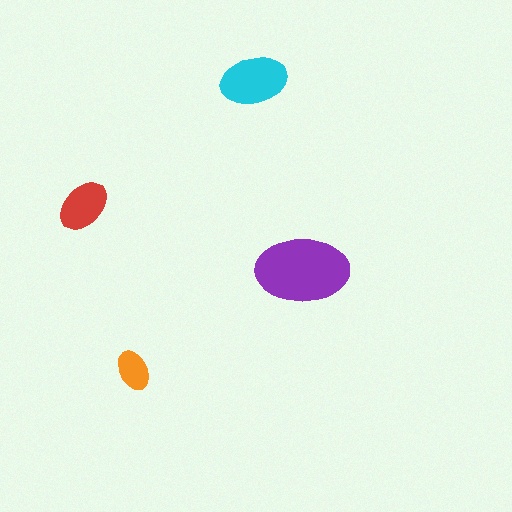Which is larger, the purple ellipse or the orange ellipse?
The purple one.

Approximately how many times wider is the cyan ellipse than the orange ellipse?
About 1.5 times wider.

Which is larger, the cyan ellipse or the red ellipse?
The cyan one.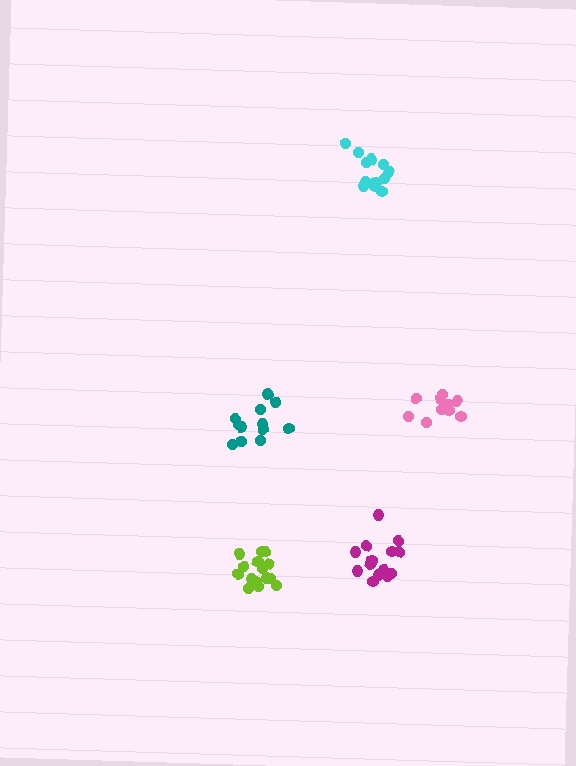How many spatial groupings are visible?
There are 5 spatial groupings.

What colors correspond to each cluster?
The clusters are colored: magenta, teal, lime, cyan, pink.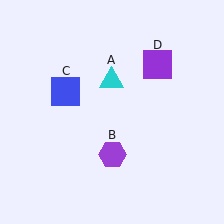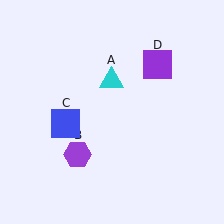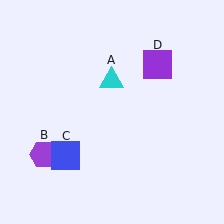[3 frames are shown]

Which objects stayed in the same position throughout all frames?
Cyan triangle (object A) and purple square (object D) remained stationary.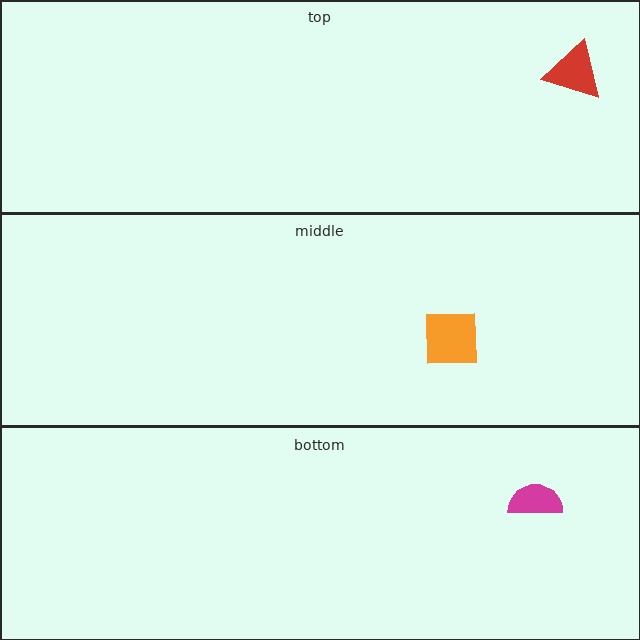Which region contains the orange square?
The middle region.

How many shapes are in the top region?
1.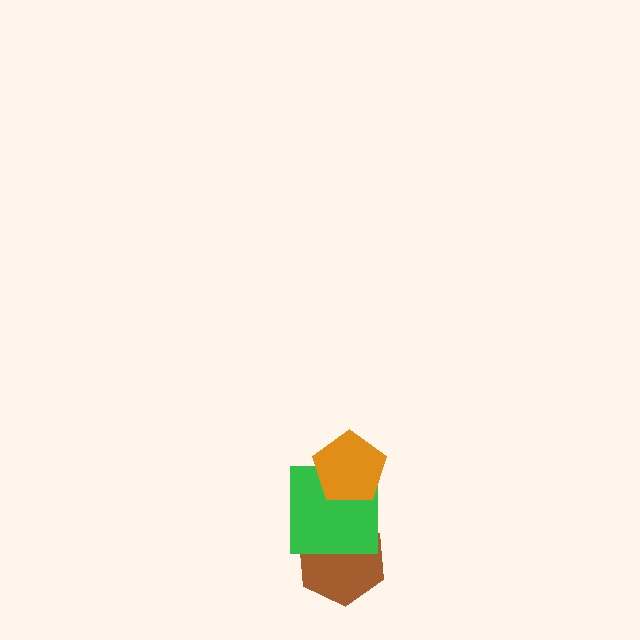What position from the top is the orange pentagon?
The orange pentagon is 1st from the top.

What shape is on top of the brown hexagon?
The green square is on top of the brown hexagon.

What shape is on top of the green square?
The orange pentagon is on top of the green square.